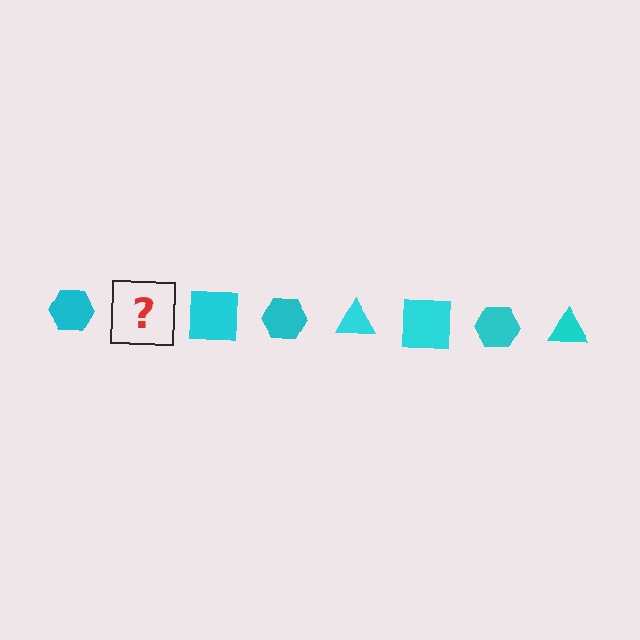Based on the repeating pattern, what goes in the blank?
The blank should be a cyan triangle.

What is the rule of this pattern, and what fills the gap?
The rule is that the pattern cycles through hexagon, triangle, square shapes in cyan. The gap should be filled with a cyan triangle.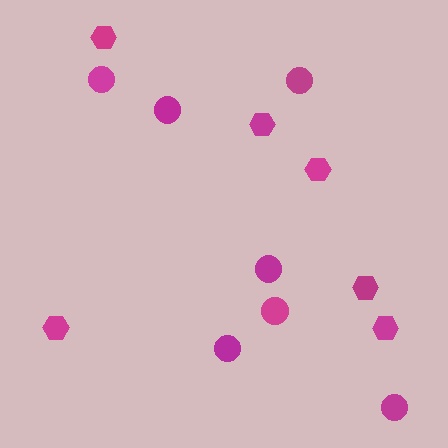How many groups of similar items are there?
There are 2 groups: one group of circles (7) and one group of hexagons (6).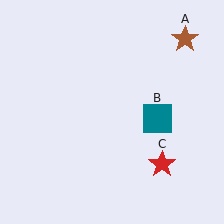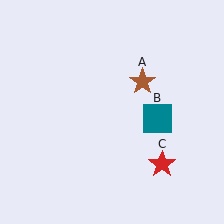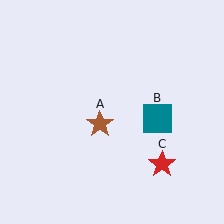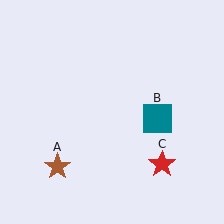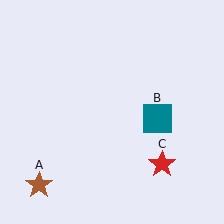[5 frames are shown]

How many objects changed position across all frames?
1 object changed position: brown star (object A).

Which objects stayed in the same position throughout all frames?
Teal square (object B) and red star (object C) remained stationary.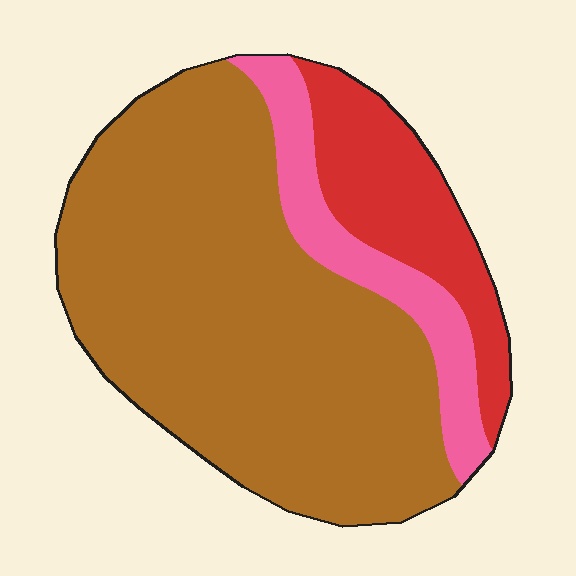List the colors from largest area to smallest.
From largest to smallest: brown, red, pink.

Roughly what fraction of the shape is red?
Red takes up between a sixth and a third of the shape.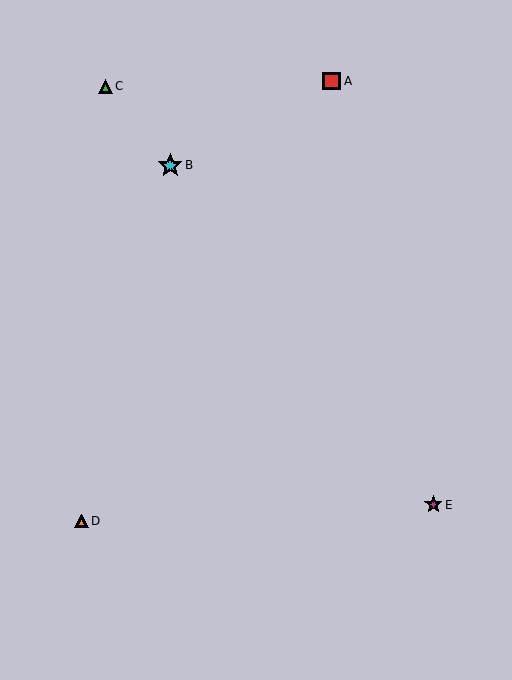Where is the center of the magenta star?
The center of the magenta star is at (433, 505).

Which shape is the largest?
The cyan star (labeled B) is the largest.